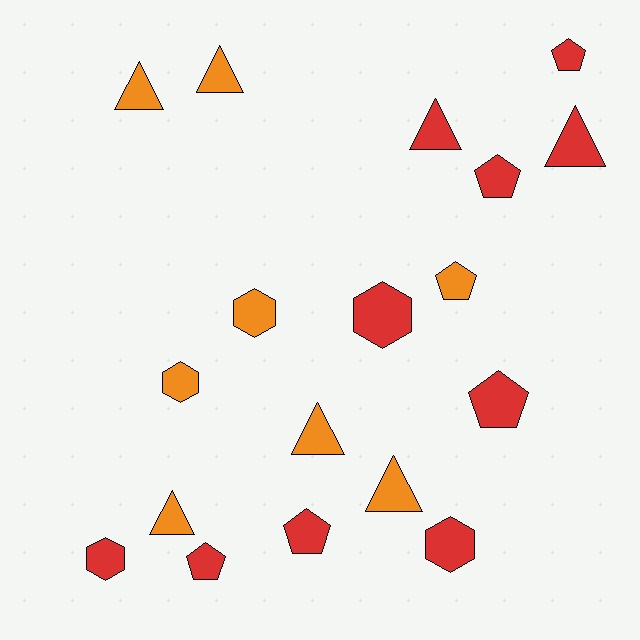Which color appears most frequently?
Red, with 10 objects.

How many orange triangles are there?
There are 5 orange triangles.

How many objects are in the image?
There are 18 objects.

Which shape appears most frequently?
Triangle, with 7 objects.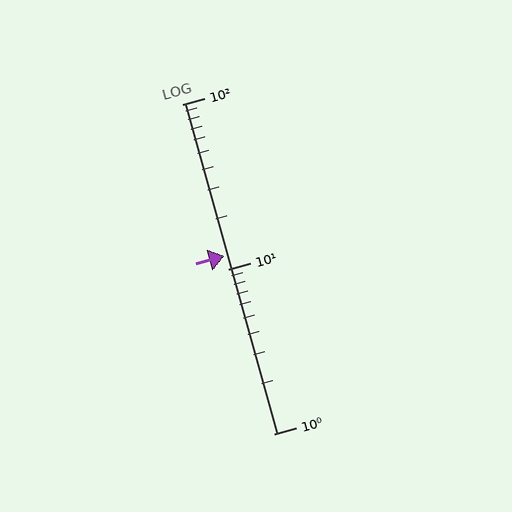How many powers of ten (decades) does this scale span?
The scale spans 2 decades, from 1 to 100.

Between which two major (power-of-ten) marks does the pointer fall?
The pointer is between 10 and 100.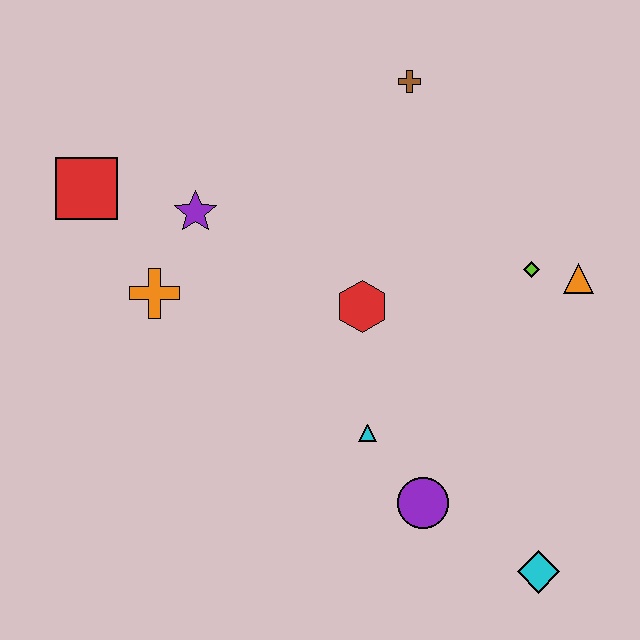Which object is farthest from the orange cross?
The cyan diamond is farthest from the orange cross.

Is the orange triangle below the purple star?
Yes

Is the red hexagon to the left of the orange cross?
No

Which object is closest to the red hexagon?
The cyan triangle is closest to the red hexagon.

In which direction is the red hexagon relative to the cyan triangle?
The red hexagon is above the cyan triangle.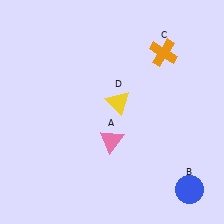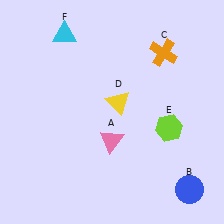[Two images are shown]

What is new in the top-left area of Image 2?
A cyan triangle (F) was added in the top-left area of Image 2.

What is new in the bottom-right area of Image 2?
A lime hexagon (E) was added in the bottom-right area of Image 2.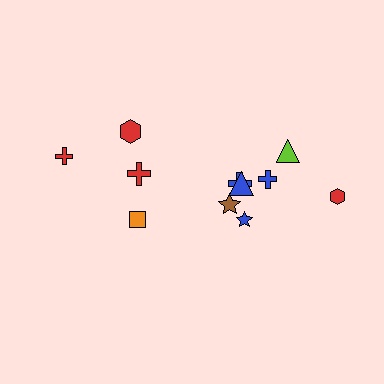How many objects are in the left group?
There are 4 objects.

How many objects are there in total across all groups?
There are 11 objects.